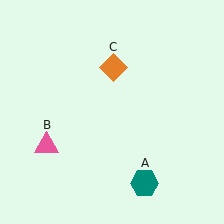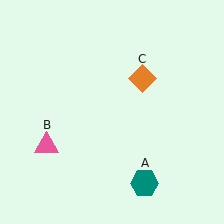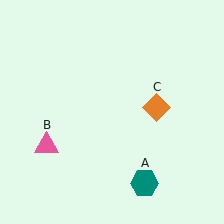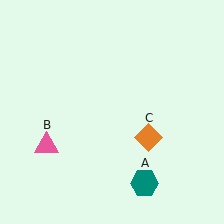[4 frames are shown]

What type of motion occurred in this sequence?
The orange diamond (object C) rotated clockwise around the center of the scene.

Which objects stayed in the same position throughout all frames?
Teal hexagon (object A) and pink triangle (object B) remained stationary.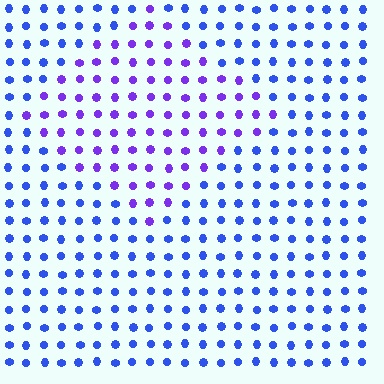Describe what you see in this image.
The image is filled with small blue elements in a uniform arrangement. A diamond-shaped region is visible where the elements are tinted to a slightly different hue, forming a subtle color boundary.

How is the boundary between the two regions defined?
The boundary is defined purely by a slight shift in hue (about 37 degrees). Spacing, size, and orientation are identical on both sides.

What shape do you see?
I see a diamond.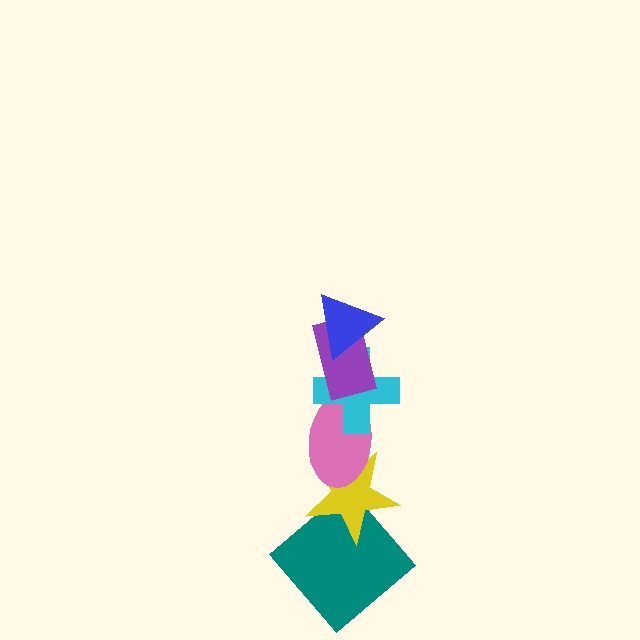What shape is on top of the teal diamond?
The yellow star is on top of the teal diamond.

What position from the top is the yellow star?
The yellow star is 5th from the top.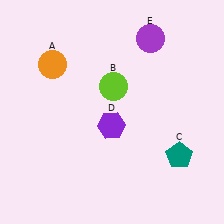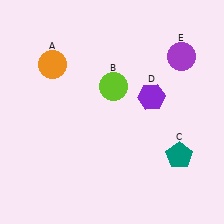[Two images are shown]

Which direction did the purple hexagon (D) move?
The purple hexagon (D) moved right.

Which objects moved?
The objects that moved are: the purple hexagon (D), the purple circle (E).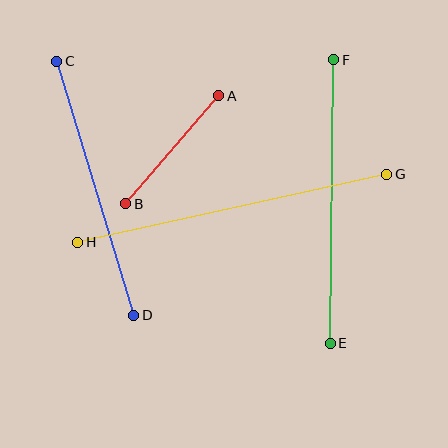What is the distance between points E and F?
The distance is approximately 284 pixels.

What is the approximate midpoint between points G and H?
The midpoint is at approximately (232, 208) pixels.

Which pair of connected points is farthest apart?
Points G and H are farthest apart.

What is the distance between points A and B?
The distance is approximately 143 pixels.